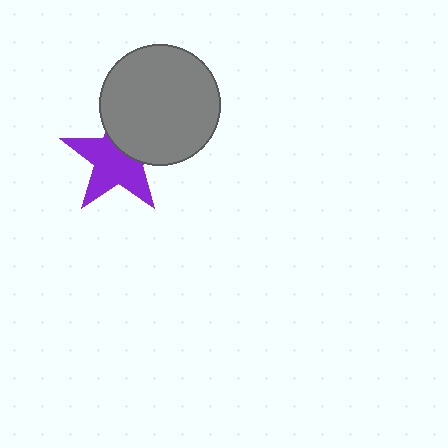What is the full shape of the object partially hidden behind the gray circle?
The partially hidden object is a purple star.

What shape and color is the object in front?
The object in front is a gray circle.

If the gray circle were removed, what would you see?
You would see the complete purple star.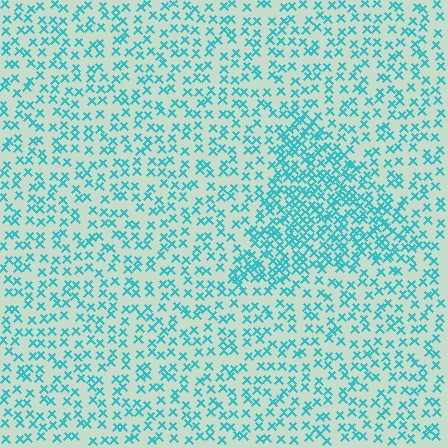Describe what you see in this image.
The image contains small cyan elements arranged at two different densities. A triangle-shaped region is visible where the elements are more densely packed than the surrounding area.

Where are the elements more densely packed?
The elements are more densely packed inside the triangle boundary.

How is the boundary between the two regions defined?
The boundary is defined by a change in element density (approximately 2.1x ratio). All elements are the same color, size, and shape.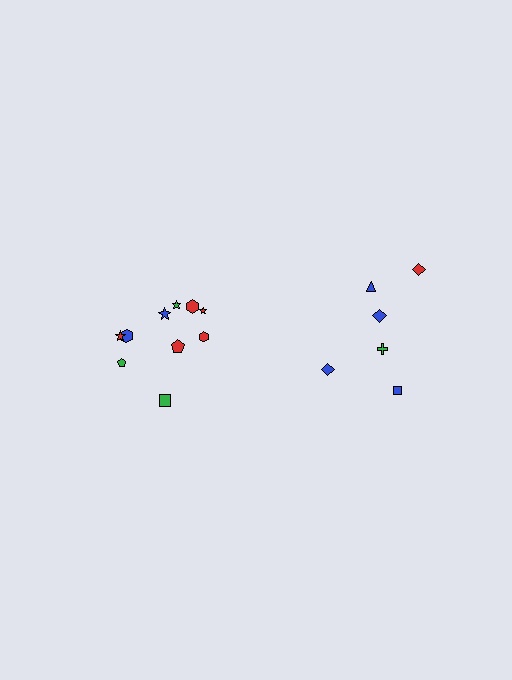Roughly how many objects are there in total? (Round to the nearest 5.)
Roughly 15 objects in total.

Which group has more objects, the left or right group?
The left group.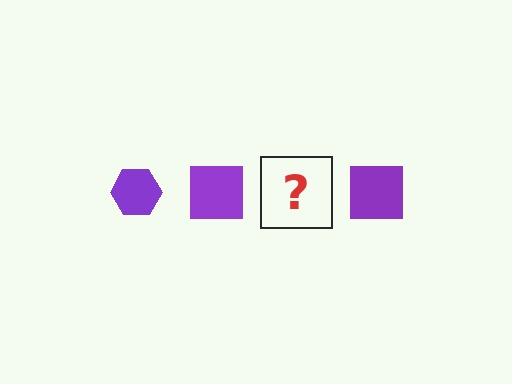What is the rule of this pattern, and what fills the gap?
The rule is that the pattern cycles through hexagon, square shapes in purple. The gap should be filled with a purple hexagon.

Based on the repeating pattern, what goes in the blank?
The blank should be a purple hexagon.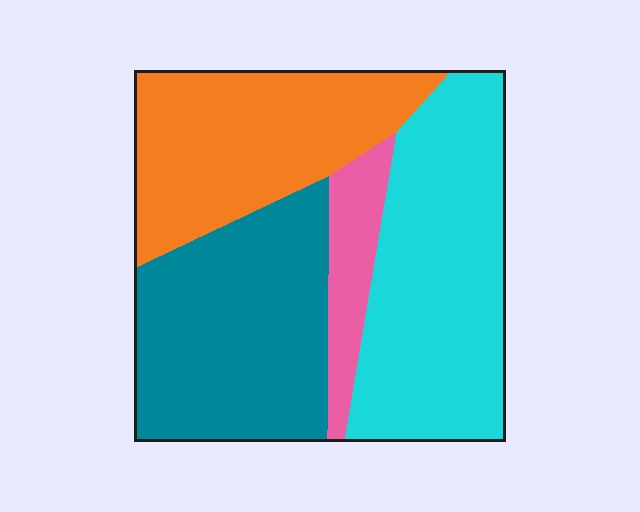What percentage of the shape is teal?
Teal covers around 30% of the shape.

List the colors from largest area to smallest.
From largest to smallest: cyan, teal, orange, pink.